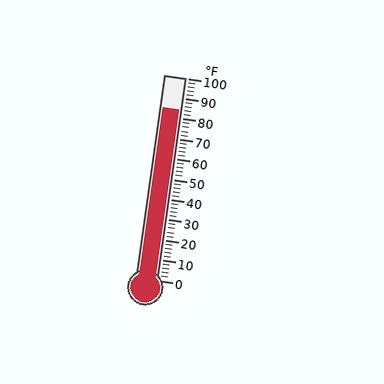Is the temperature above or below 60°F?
The temperature is above 60°F.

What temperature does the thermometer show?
The thermometer shows approximately 84°F.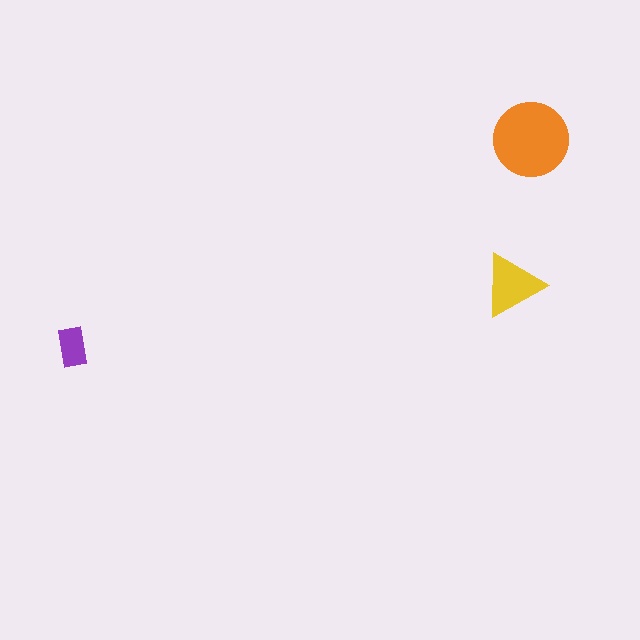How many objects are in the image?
There are 3 objects in the image.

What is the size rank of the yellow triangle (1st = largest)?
2nd.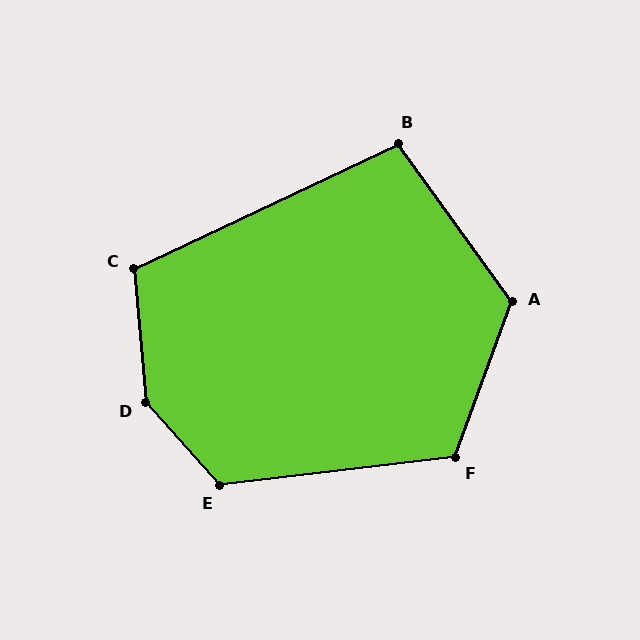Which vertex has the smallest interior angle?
B, at approximately 100 degrees.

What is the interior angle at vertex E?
Approximately 125 degrees (obtuse).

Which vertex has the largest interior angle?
D, at approximately 143 degrees.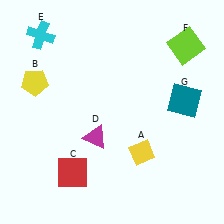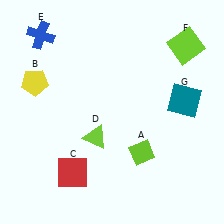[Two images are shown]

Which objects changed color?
A changed from yellow to lime. D changed from magenta to lime. E changed from cyan to blue.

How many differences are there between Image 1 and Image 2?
There are 3 differences between the two images.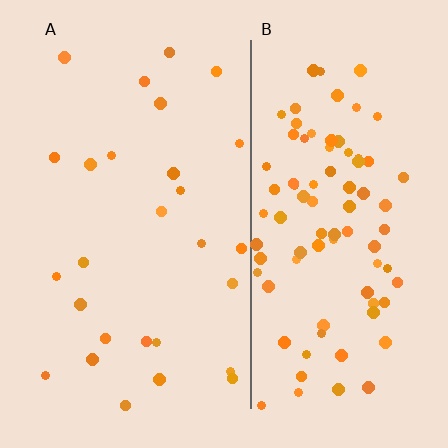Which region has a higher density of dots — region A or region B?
B (the right).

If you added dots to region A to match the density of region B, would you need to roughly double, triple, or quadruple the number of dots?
Approximately triple.